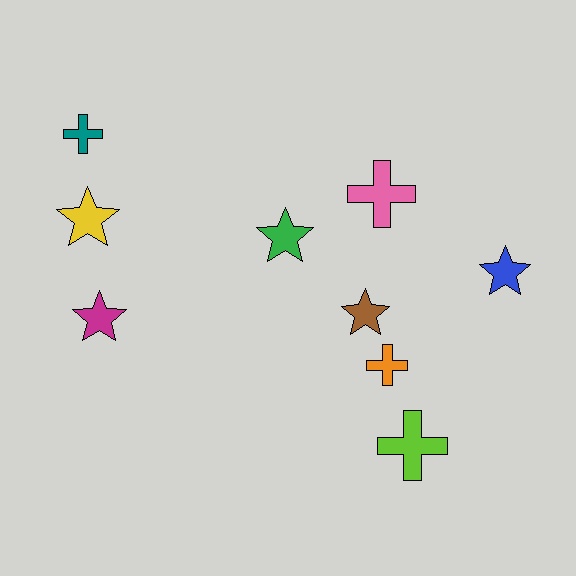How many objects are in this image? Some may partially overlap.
There are 9 objects.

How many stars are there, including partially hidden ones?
There are 5 stars.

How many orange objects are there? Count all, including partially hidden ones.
There is 1 orange object.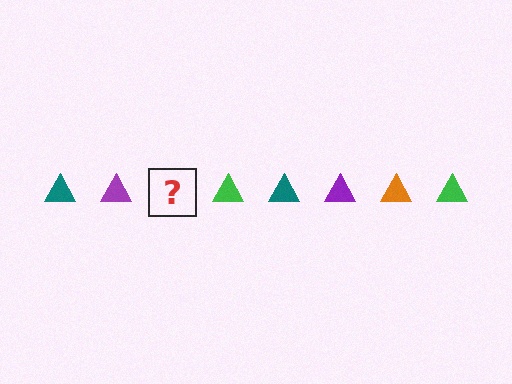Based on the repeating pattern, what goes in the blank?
The blank should be an orange triangle.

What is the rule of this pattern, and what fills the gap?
The rule is that the pattern cycles through teal, purple, orange, green triangles. The gap should be filled with an orange triangle.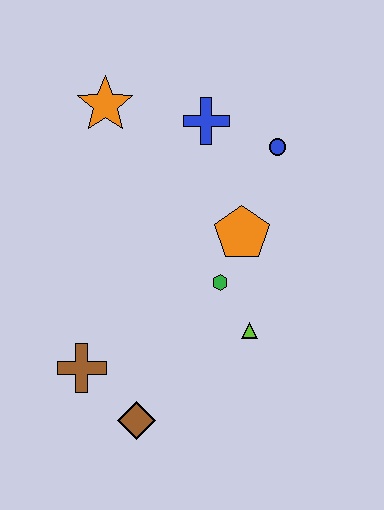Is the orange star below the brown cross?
No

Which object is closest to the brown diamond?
The brown cross is closest to the brown diamond.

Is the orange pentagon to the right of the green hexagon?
Yes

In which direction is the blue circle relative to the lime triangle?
The blue circle is above the lime triangle.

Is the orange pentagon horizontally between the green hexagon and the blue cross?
No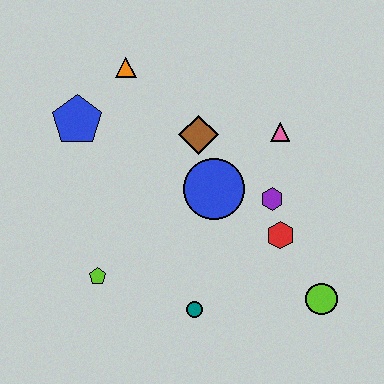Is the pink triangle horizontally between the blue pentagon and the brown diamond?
No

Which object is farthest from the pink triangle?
The lime pentagon is farthest from the pink triangle.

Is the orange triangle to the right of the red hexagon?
No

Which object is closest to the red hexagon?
The purple hexagon is closest to the red hexagon.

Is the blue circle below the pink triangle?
Yes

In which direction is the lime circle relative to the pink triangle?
The lime circle is below the pink triangle.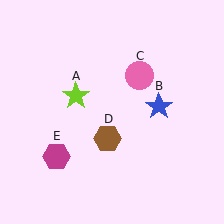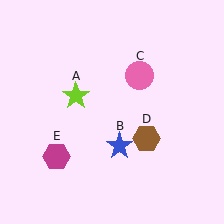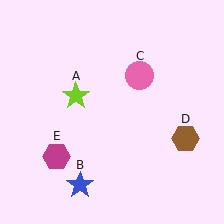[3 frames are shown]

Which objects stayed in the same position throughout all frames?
Lime star (object A) and pink circle (object C) and magenta hexagon (object E) remained stationary.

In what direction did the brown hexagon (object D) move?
The brown hexagon (object D) moved right.